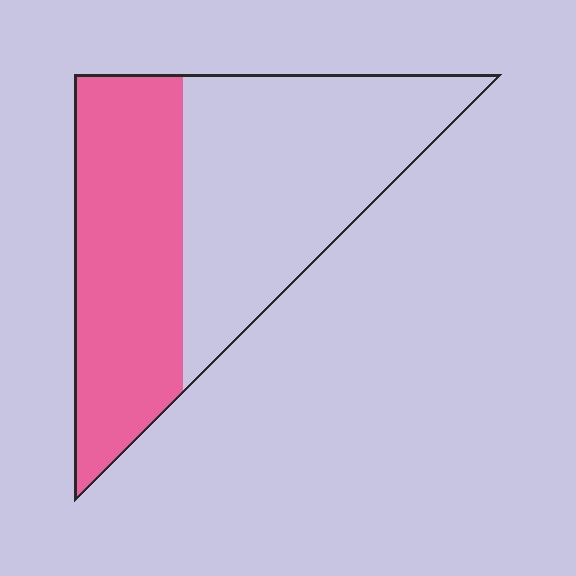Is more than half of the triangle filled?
No.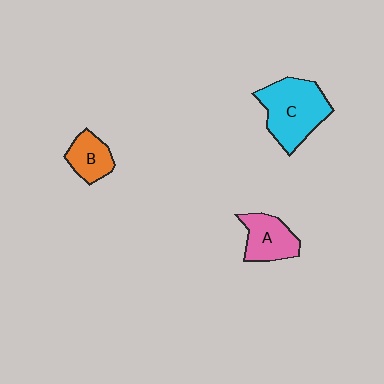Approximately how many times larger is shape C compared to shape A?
Approximately 1.7 times.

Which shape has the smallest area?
Shape B (orange).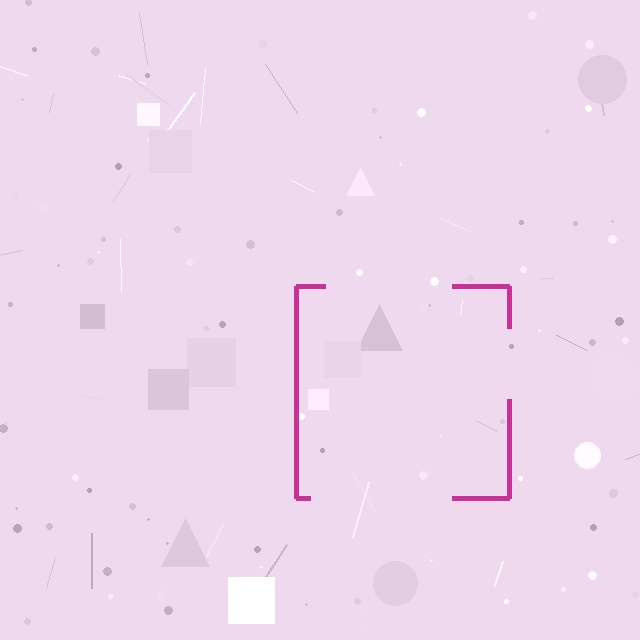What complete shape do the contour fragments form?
The contour fragments form a square.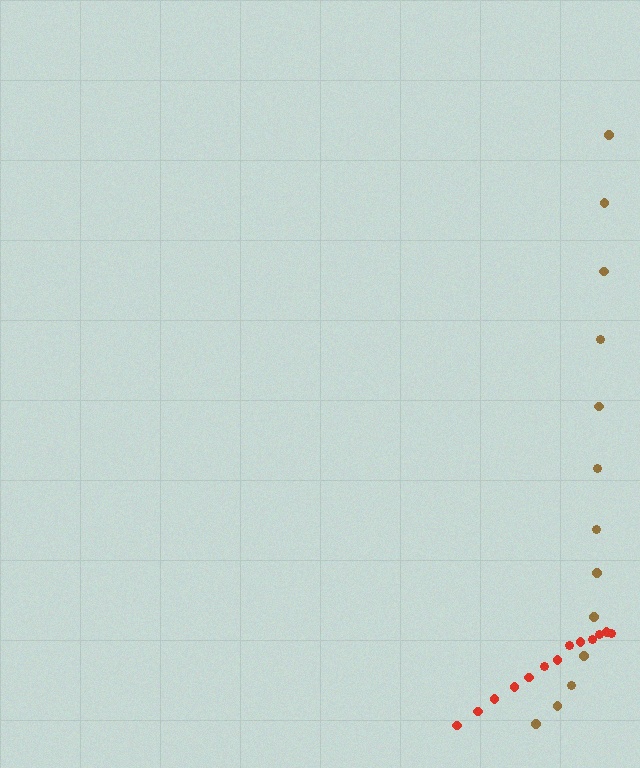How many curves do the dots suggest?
There are 2 distinct paths.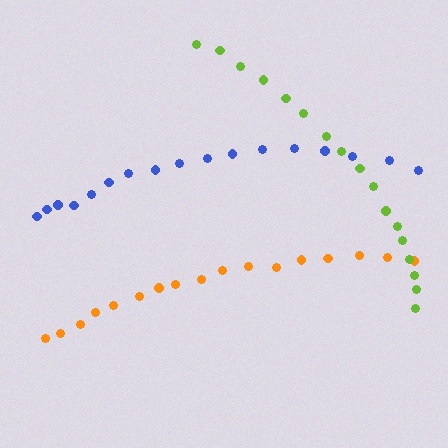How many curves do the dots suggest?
There are 3 distinct paths.